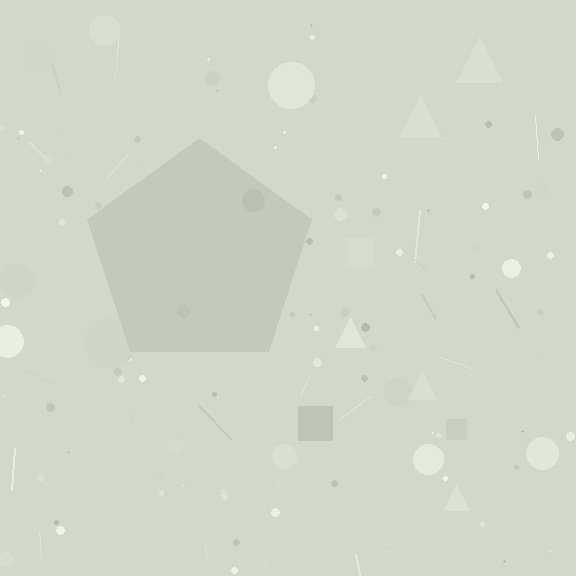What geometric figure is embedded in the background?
A pentagon is embedded in the background.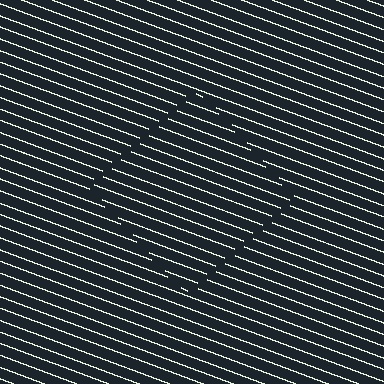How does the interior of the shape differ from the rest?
The interior of the shape contains the same grating, shifted by half a period — the contour is defined by the phase discontinuity where line-ends from the inner and outer gratings abut.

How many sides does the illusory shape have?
4 sides — the line-ends trace a square.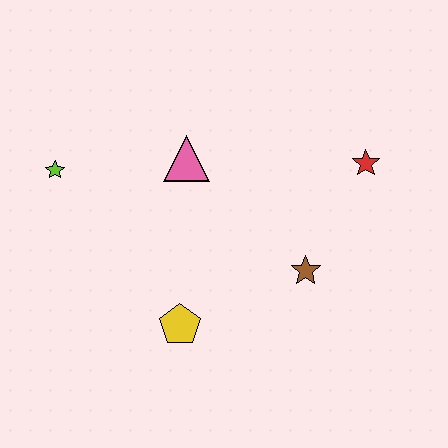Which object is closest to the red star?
The brown star is closest to the red star.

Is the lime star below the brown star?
No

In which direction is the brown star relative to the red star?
The brown star is below the red star.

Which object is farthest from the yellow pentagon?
The red star is farthest from the yellow pentagon.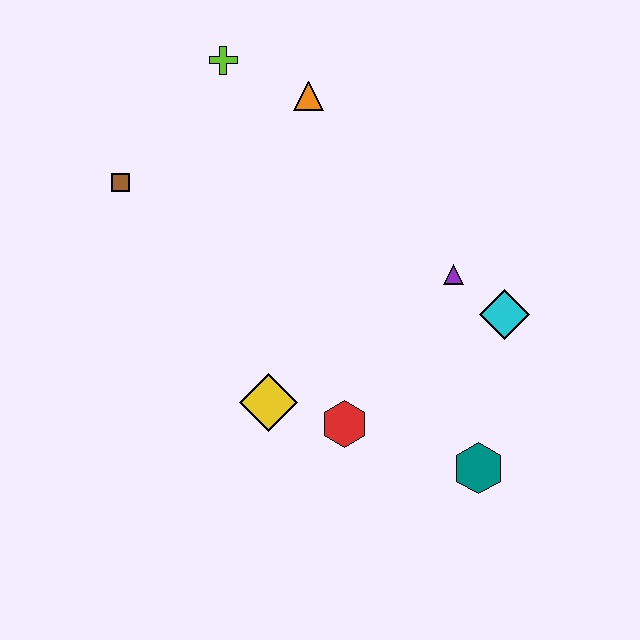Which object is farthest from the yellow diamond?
The lime cross is farthest from the yellow diamond.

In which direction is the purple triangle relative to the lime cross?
The purple triangle is to the right of the lime cross.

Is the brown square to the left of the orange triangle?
Yes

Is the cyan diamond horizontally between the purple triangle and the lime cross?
No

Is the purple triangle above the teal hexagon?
Yes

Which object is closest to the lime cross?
The orange triangle is closest to the lime cross.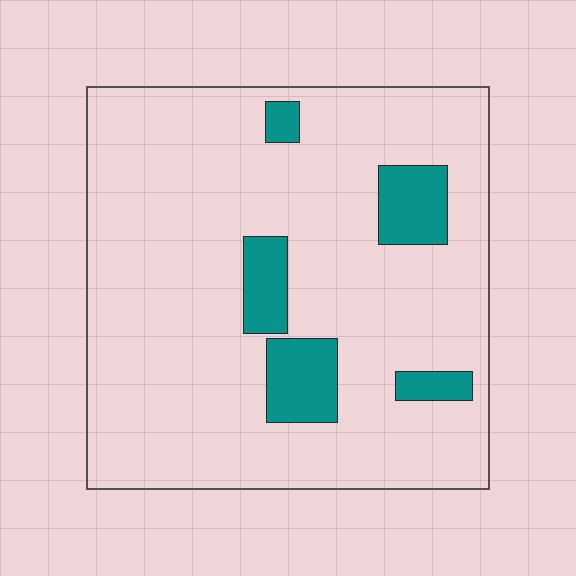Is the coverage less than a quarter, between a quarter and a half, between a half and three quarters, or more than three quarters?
Less than a quarter.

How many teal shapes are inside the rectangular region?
5.